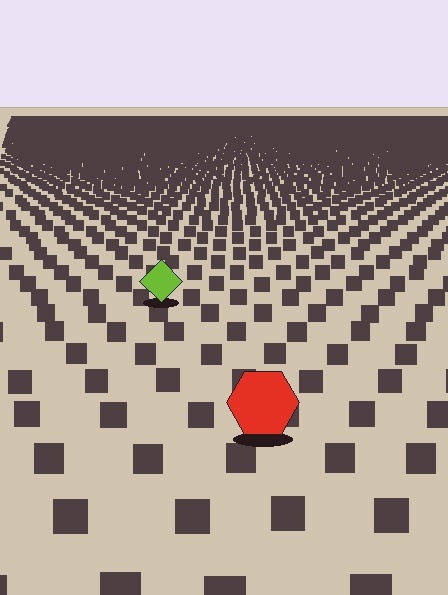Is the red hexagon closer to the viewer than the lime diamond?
Yes. The red hexagon is closer — you can tell from the texture gradient: the ground texture is coarser near it.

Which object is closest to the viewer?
The red hexagon is closest. The texture marks near it are larger and more spread out.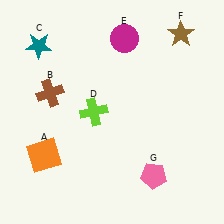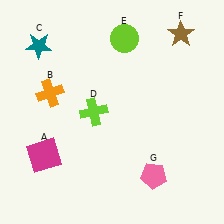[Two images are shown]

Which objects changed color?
A changed from orange to magenta. B changed from brown to orange. E changed from magenta to lime.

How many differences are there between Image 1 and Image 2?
There are 3 differences between the two images.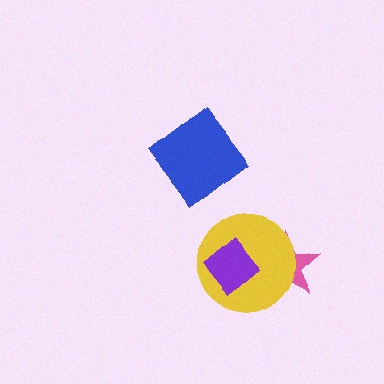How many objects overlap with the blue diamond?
0 objects overlap with the blue diamond.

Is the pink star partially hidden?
Yes, it is partially covered by another shape.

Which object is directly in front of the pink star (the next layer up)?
The yellow circle is directly in front of the pink star.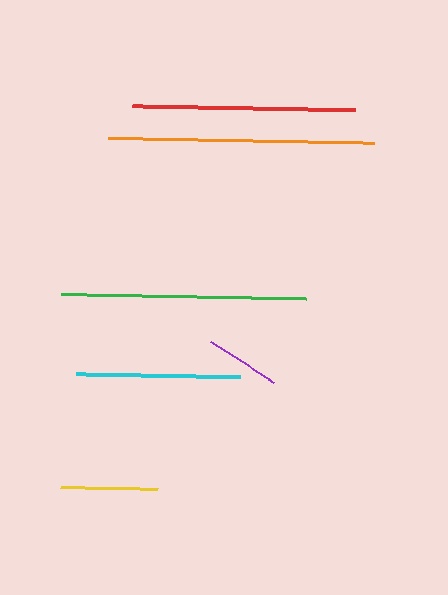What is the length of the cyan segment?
The cyan segment is approximately 165 pixels long.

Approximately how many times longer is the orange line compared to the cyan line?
The orange line is approximately 1.6 times the length of the cyan line.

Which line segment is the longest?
The orange line is the longest at approximately 266 pixels.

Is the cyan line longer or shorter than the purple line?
The cyan line is longer than the purple line.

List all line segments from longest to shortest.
From longest to shortest: orange, green, red, cyan, yellow, purple.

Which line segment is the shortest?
The purple line is the shortest at approximately 75 pixels.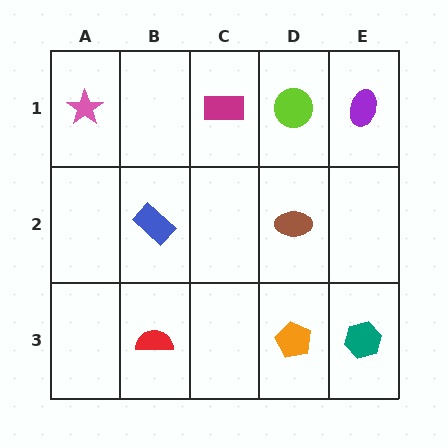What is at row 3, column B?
A red semicircle.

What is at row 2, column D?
A brown ellipse.